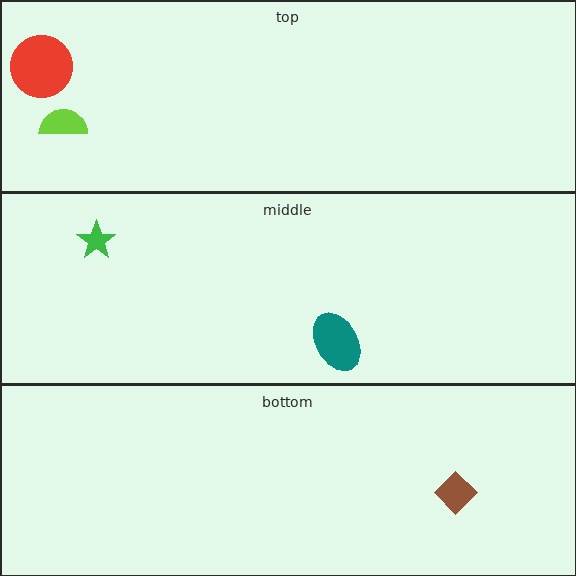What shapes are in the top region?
The lime semicircle, the red circle.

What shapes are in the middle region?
The teal ellipse, the green star.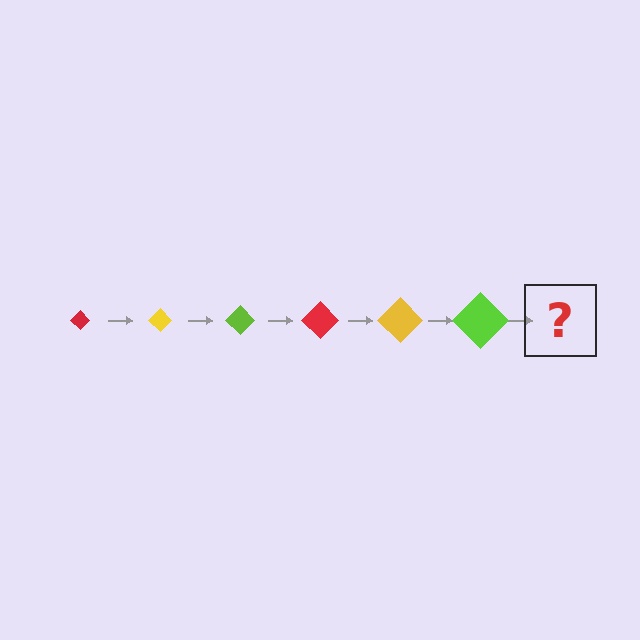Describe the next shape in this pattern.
It should be a red diamond, larger than the previous one.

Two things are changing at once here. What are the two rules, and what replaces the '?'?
The two rules are that the diamond grows larger each step and the color cycles through red, yellow, and lime. The '?' should be a red diamond, larger than the previous one.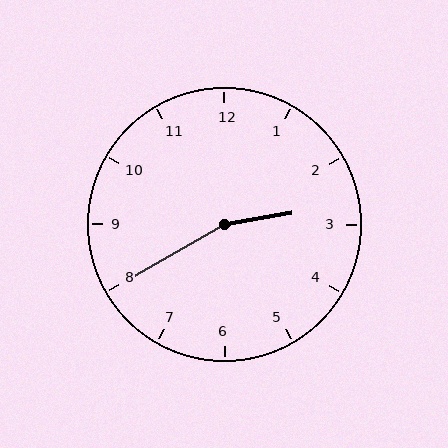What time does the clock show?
2:40.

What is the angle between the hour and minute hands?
Approximately 160 degrees.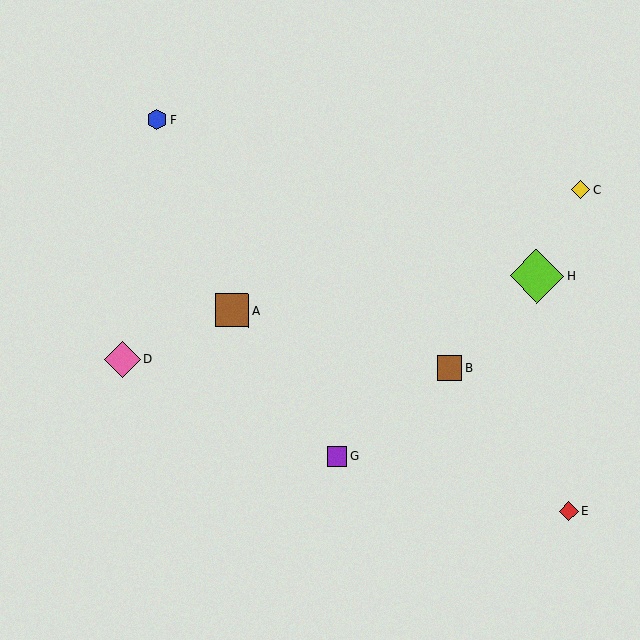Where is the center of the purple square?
The center of the purple square is at (337, 457).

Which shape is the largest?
The lime diamond (labeled H) is the largest.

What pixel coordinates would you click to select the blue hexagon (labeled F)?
Click at (157, 120) to select the blue hexagon F.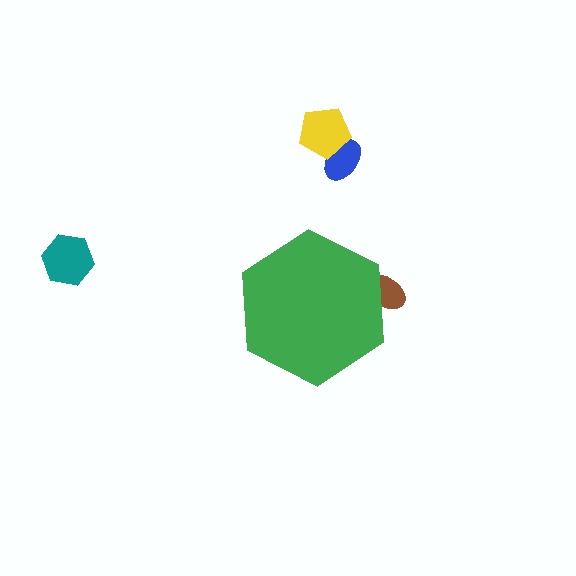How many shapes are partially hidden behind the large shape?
1 shape is partially hidden.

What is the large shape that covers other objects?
A green hexagon.